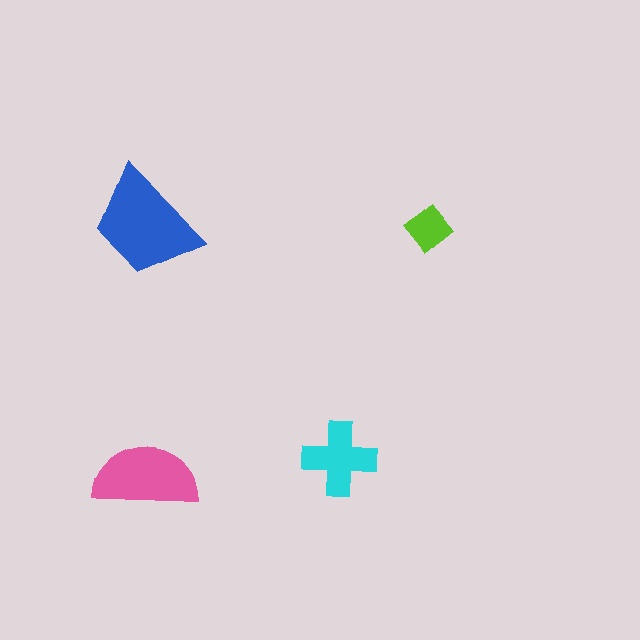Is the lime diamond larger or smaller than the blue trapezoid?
Smaller.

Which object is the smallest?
The lime diamond.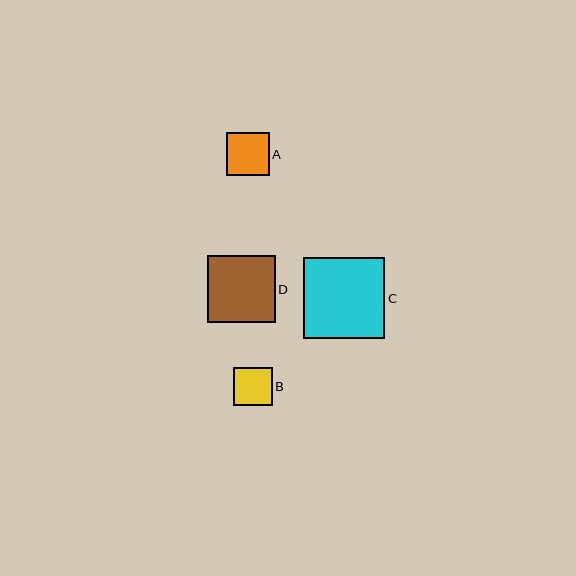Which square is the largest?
Square C is the largest with a size of approximately 81 pixels.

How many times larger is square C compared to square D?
Square C is approximately 1.2 times the size of square D.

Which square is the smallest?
Square B is the smallest with a size of approximately 39 pixels.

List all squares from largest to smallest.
From largest to smallest: C, D, A, B.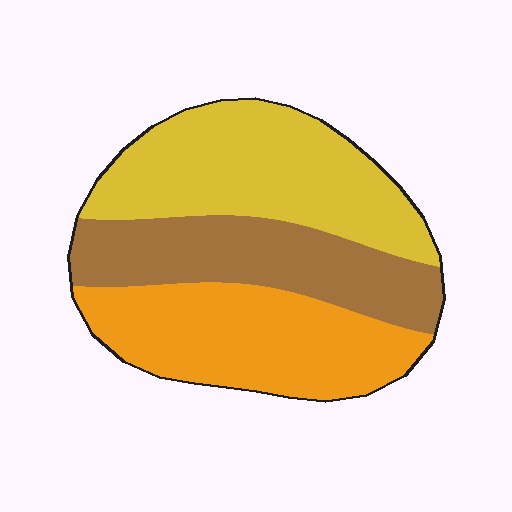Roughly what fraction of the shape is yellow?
Yellow takes up between a third and a half of the shape.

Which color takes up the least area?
Brown, at roughly 30%.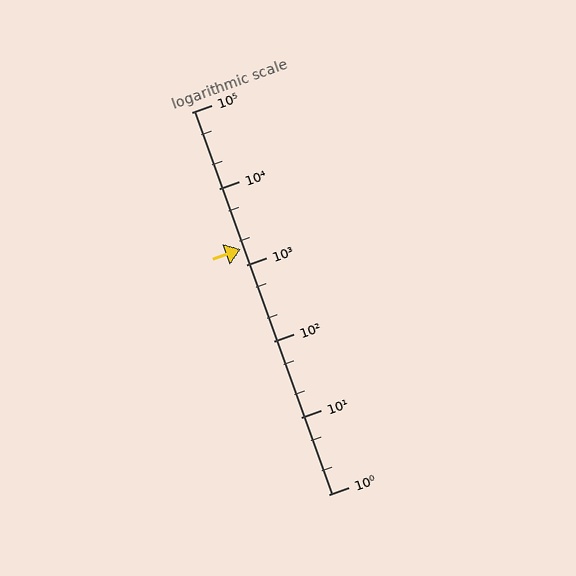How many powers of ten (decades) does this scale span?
The scale spans 5 decades, from 1 to 100000.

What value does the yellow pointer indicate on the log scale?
The pointer indicates approximately 1600.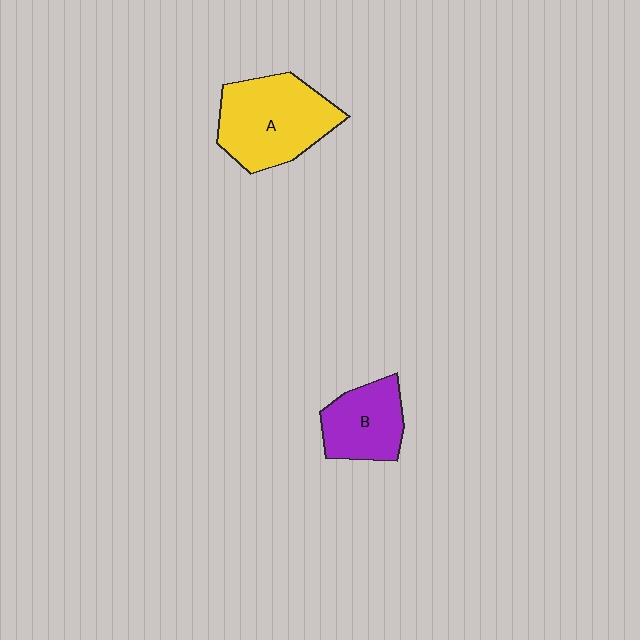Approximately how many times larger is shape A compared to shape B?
Approximately 1.5 times.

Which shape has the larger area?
Shape A (yellow).